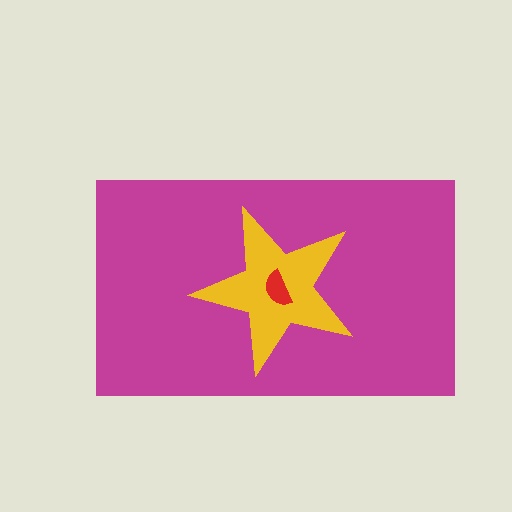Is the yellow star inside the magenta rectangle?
Yes.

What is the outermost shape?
The magenta rectangle.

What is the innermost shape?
The red semicircle.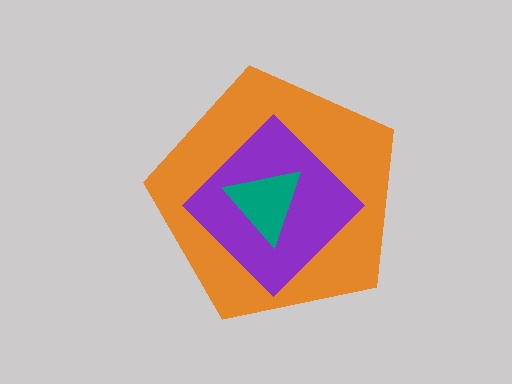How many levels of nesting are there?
3.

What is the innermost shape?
The teal triangle.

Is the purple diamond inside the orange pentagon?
Yes.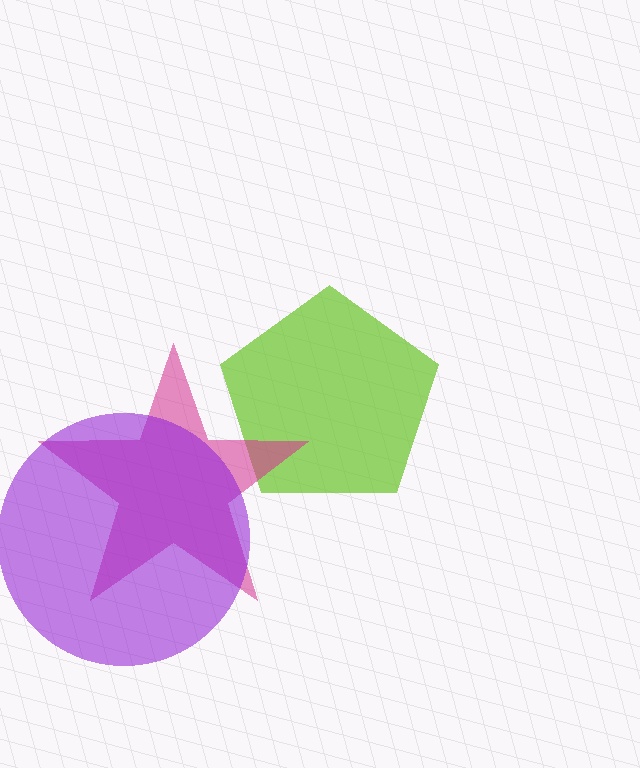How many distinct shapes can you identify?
There are 3 distinct shapes: a lime pentagon, a magenta star, a purple circle.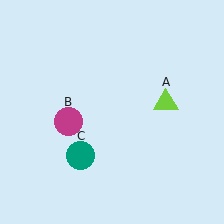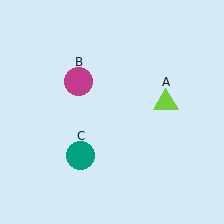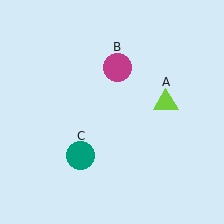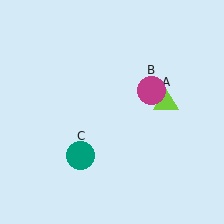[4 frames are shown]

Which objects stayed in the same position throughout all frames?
Lime triangle (object A) and teal circle (object C) remained stationary.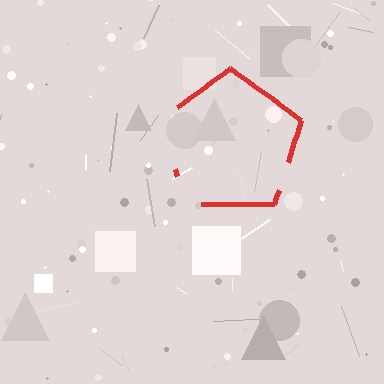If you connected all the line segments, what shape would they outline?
They would outline a pentagon.